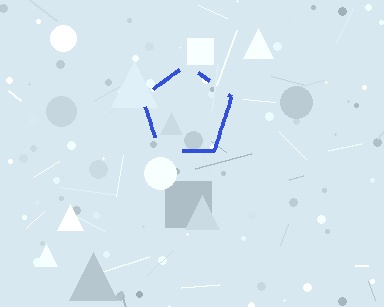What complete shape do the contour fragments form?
The contour fragments form a pentagon.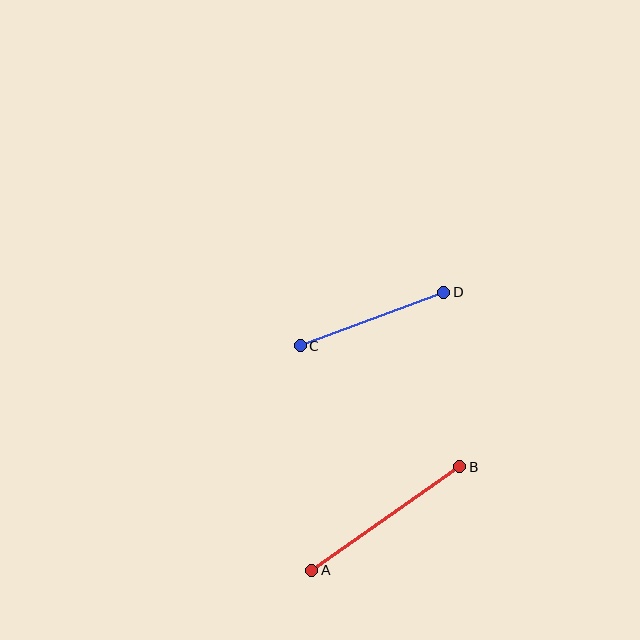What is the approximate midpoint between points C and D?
The midpoint is at approximately (372, 319) pixels.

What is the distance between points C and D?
The distance is approximately 154 pixels.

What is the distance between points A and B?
The distance is approximately 181 pixels.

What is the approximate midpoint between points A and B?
The midpoint is at approximately (386, 518) pixels.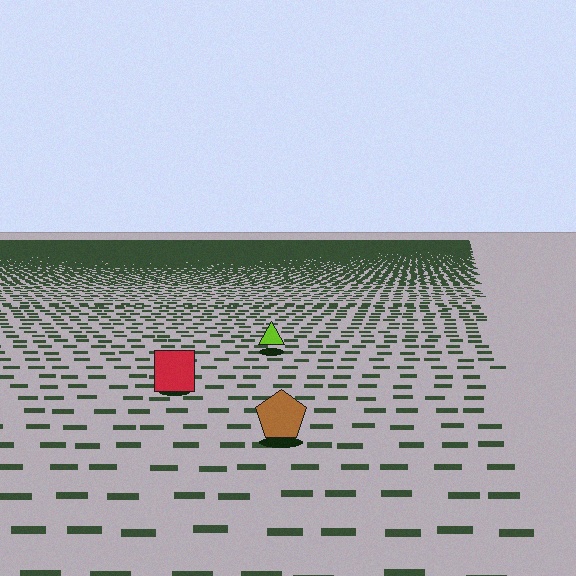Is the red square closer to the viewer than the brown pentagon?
No. The brown pentagon is closer — you can tell from the texture gradient: the ground texture is coarser near it.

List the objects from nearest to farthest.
From nearest to farthest: the brown pentagon, the red square, the lime triangle.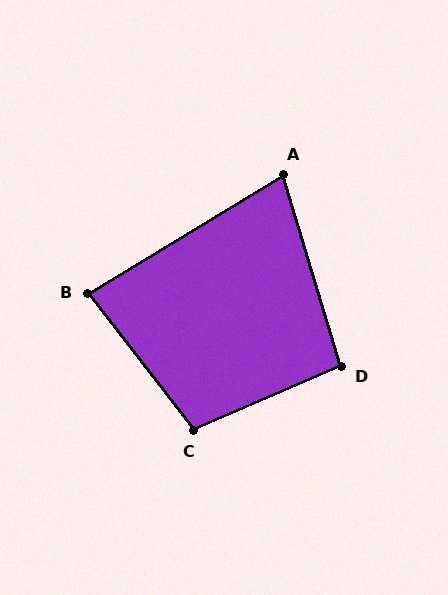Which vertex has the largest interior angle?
C, at approximately 104 degrees.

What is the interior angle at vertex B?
Approximately 83 degrees (acute).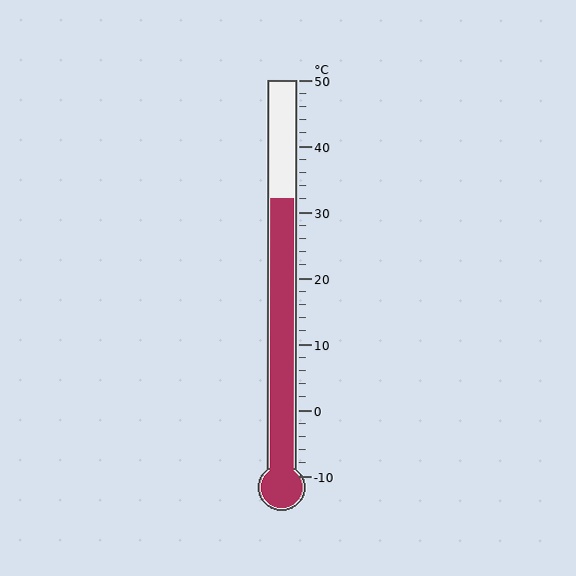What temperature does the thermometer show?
The thermometer shows approximately 32°C.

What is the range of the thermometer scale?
The thermometer scale ranges from -10°C to 50°C.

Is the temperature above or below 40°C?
The temperature is below 40°C.